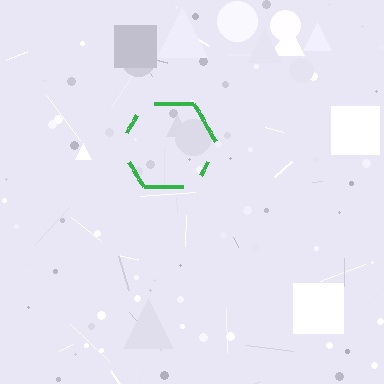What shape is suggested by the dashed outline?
The dashed outline suggests a hexagon.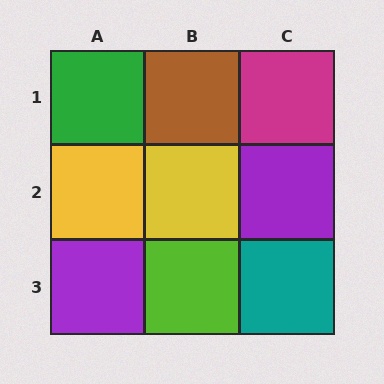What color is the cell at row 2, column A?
Yellow.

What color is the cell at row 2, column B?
Yellow.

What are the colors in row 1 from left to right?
Green, brown, magenta.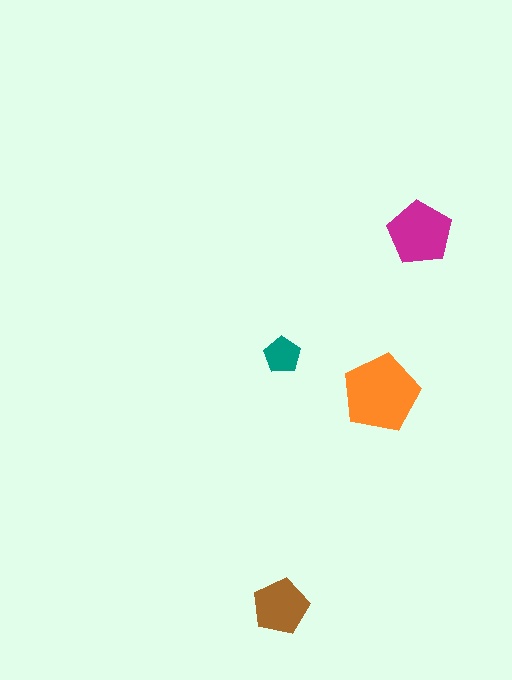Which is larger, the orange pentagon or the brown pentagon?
The orange one.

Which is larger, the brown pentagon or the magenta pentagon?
The magenta one.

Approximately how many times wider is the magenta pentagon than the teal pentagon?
About 2 times wider.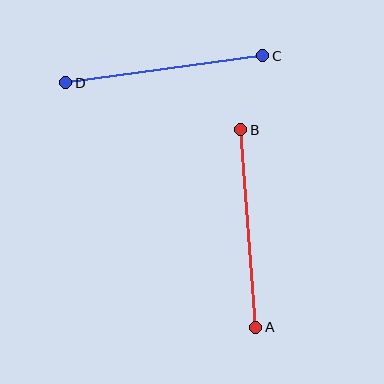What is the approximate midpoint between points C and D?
The midpoint is at approximately (164, 69) pixels.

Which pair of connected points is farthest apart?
Points C and D are farthest apart.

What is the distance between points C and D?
The distance is approximately 198 pixels.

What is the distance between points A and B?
The distance is approximately 198 pixels.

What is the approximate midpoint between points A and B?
The midpoint is at approximately (248, 228) pixels.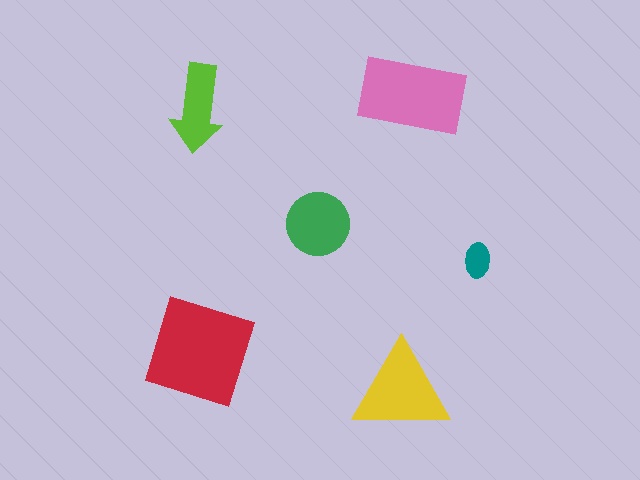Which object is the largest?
The red square.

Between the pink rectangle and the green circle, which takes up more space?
The pink rectangle.